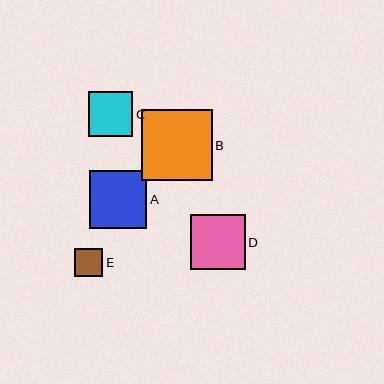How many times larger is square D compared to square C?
Square D is approximately 1.2 times the size of square C.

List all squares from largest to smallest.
From largest to smallest: B, A, D, C, E.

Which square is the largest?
Square B is the largest with a size of approximately 71 pixels.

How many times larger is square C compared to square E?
Square C is approximately 1.6 times the size of square E.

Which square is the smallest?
Square E is the smallest with a size of approximately 28 pixels.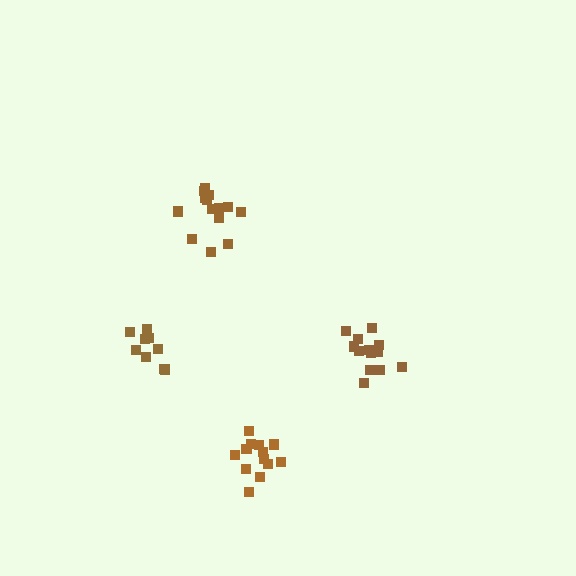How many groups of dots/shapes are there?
There are 4 groups.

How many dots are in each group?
Group 1: 13 dots, Group 2: 14 dots, Group 3: 9 dots, Group 4: 13 dots (49 total).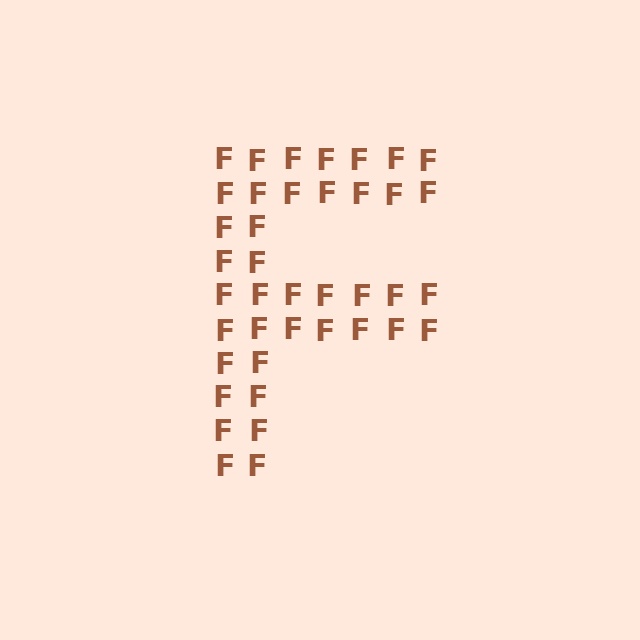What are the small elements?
The small elements are letter F's.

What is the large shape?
The large shape is the letter F.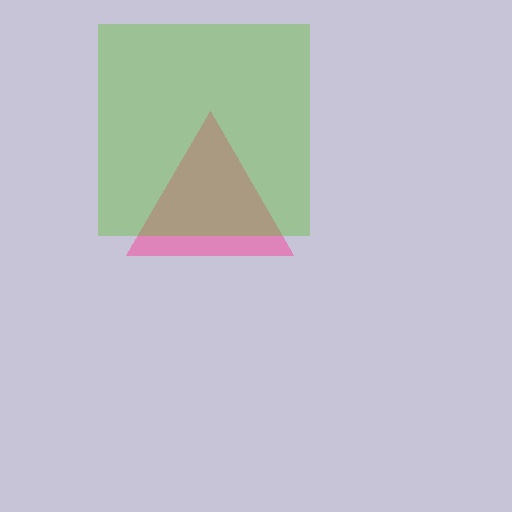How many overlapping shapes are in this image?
There are 2 overlapping shapes in the image.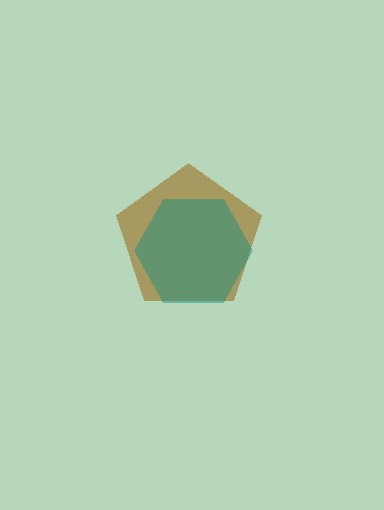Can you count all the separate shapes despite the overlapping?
Yes, there are 2 separate shapes.